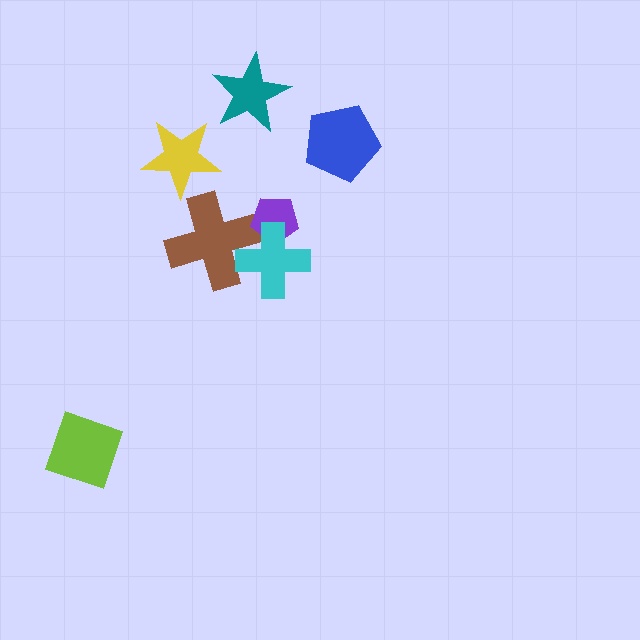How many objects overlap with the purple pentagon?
2 objects overlap with the purple pentagon.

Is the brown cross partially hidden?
Yes, it is partially covered by another shape.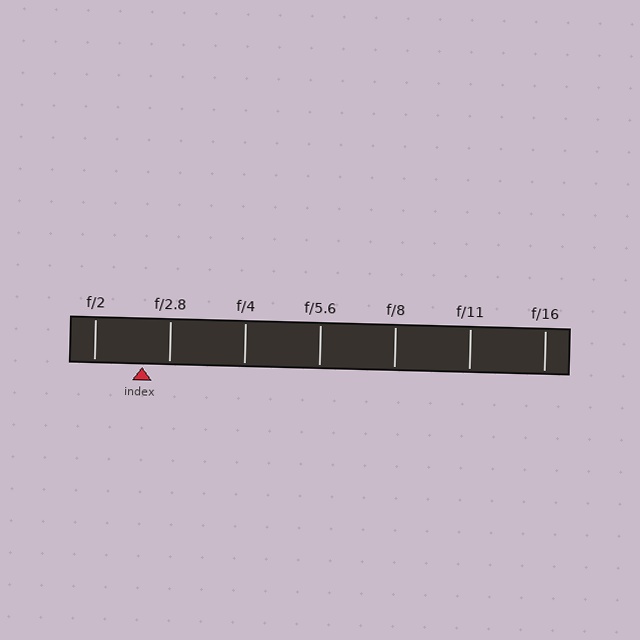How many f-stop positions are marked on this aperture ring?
There are 7 f-stop positions marked.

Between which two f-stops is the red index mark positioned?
The index mark is between f/2 and f/2.8.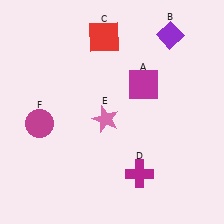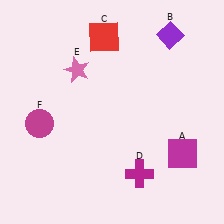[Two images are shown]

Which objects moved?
The objects that moved are: the magenta square (A), the pink star (E).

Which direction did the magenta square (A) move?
The magenta square (A) moved down.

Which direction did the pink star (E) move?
The pink star (E) moved up.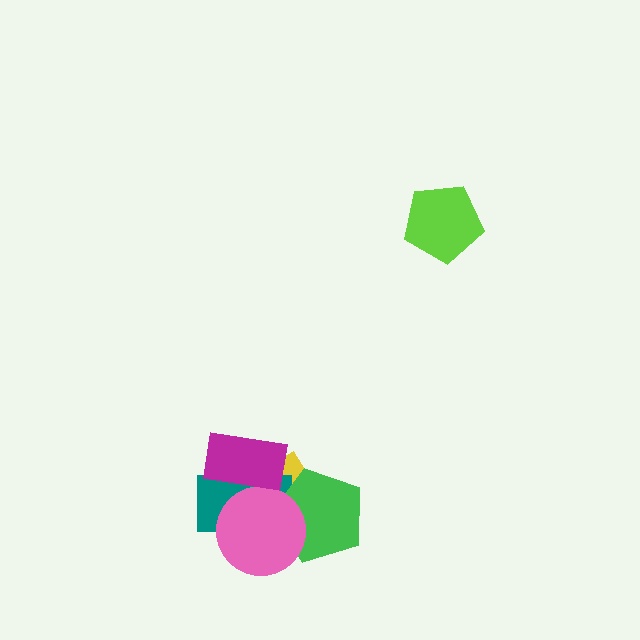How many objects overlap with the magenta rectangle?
3 objects overlap with the magenta rectangle.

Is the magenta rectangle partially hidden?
No, no other shape covers it.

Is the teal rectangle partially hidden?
Yes, it is partially covered by another shape.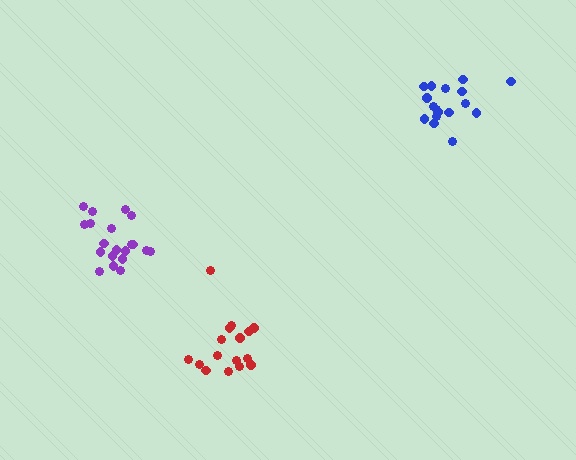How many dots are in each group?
Group 1: 16 dots, Group 2: 20 dots, Group 3: 17 dots (53 total).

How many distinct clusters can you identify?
There are 3 distinct clusters.